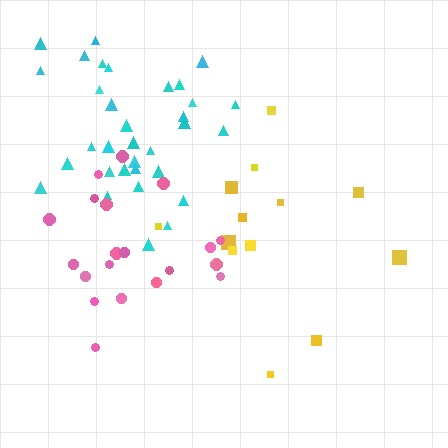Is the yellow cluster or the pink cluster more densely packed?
Pink.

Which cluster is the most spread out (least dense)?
Yellow.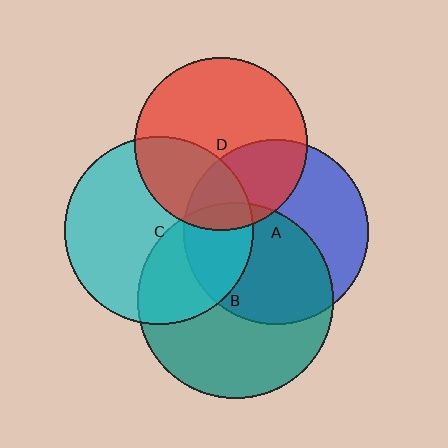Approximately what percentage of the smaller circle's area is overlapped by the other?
Approximately 35%.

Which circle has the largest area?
Circle B (teal).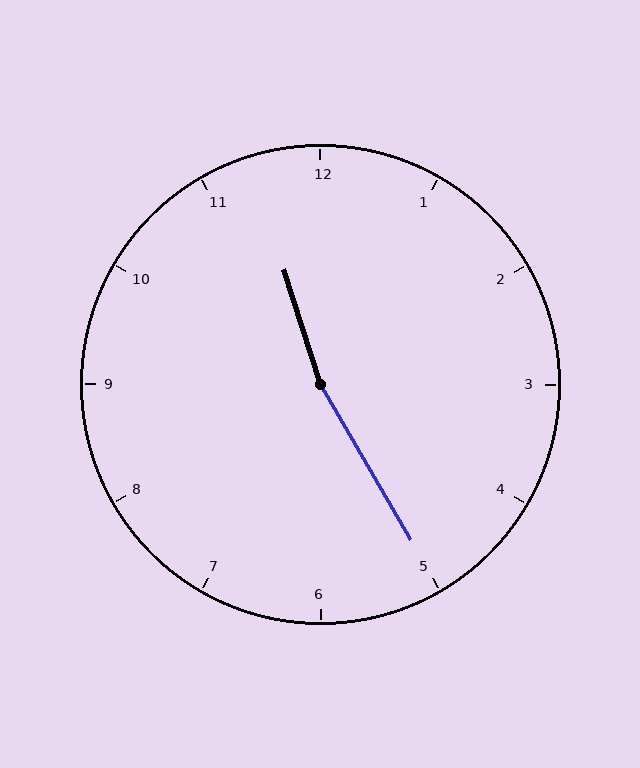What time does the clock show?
11:25.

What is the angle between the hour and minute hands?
Approximately 168 degrees.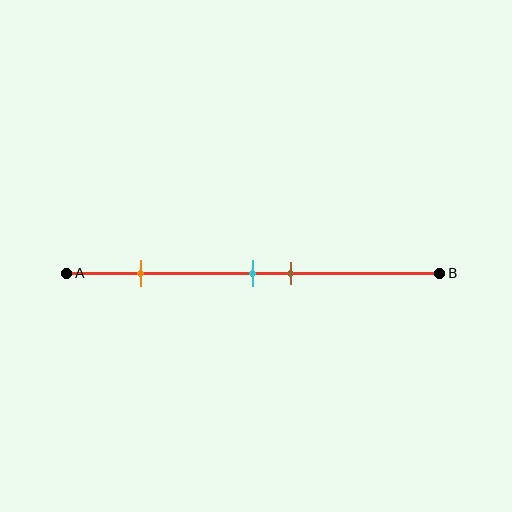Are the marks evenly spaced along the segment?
No, the marks are not evenly spaced.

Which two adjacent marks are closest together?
The cyan and brown marks are the closest adjacent pair.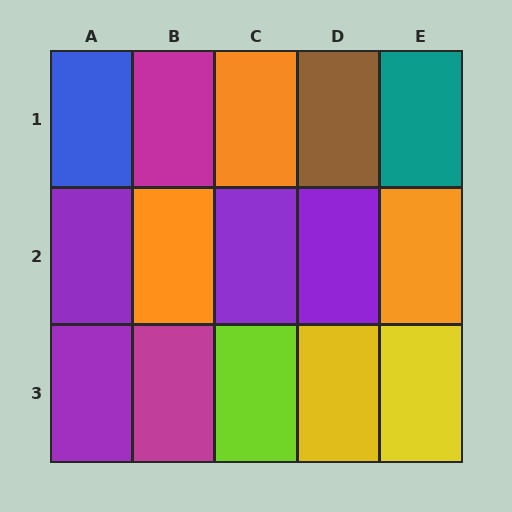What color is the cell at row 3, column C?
Lime.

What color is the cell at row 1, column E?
Teal.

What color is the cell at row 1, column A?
Blue.